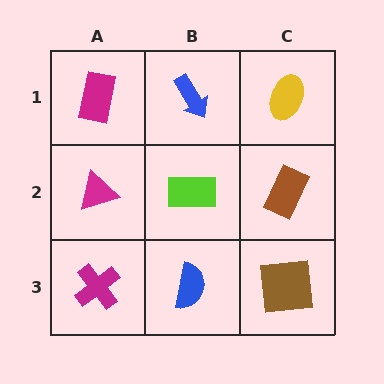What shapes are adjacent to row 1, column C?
A brown rectangle (row 2, column C), a blue arrow (row 1, column B).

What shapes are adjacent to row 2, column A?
A magenta rectangle (row 1, column A), a magenta cross (row 3, column A), a lime rectangle (row 2, column B).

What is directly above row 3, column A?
A magenta triangle.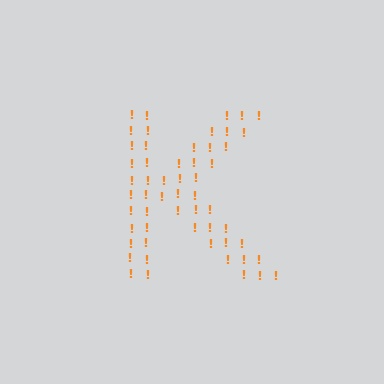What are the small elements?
The small elements are exclamation marks.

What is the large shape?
The large shape is the letter K.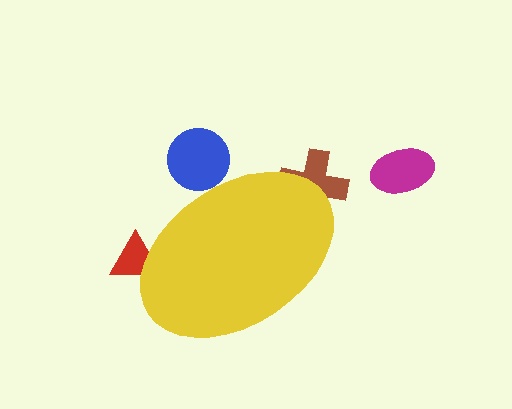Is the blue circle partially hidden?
Yes, the blue circle is partially hidden behind the yellow ellipse.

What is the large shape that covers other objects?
A yellow ellipse.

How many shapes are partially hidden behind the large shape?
3 shapes are partially hidden.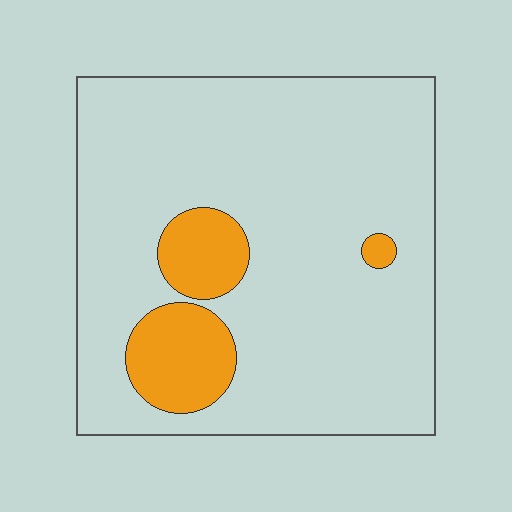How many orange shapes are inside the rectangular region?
3.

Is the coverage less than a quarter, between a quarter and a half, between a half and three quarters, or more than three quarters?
Less than a quarter.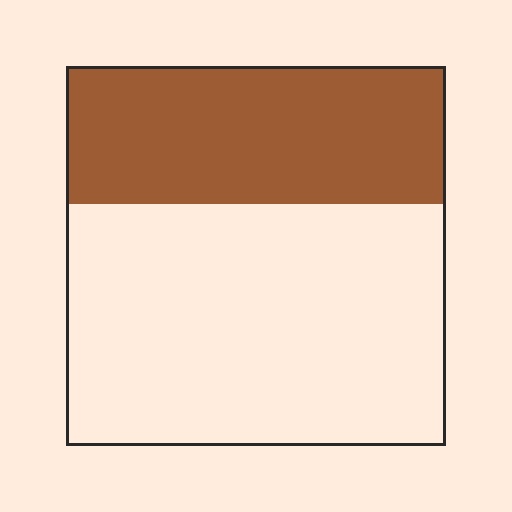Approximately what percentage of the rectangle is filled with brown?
Approximately 35%.